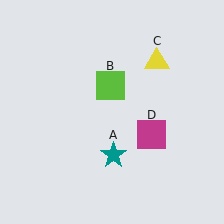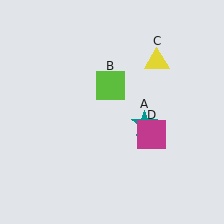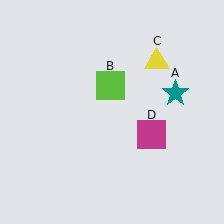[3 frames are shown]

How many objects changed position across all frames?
1 object changed position: teal star (object A).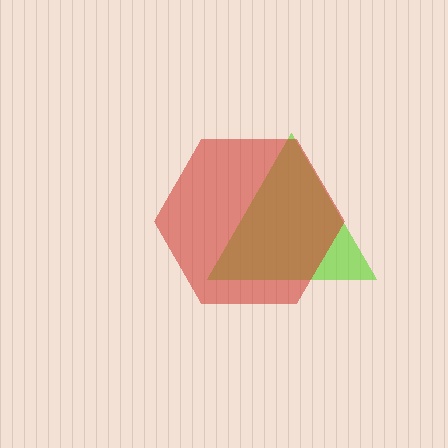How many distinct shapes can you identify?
There are 2 distinct shapes: a lime triangle, a red hexagon.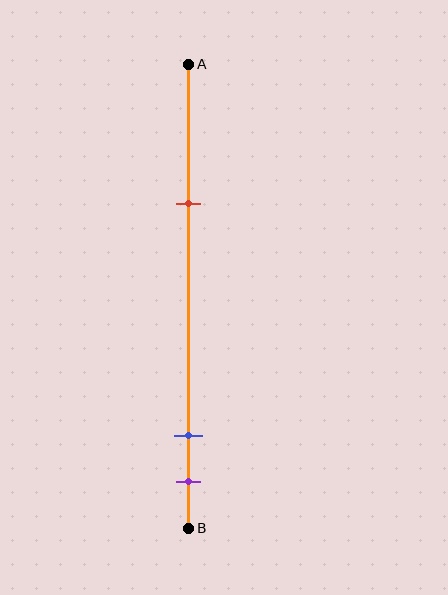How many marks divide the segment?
There are 3 marks dividing the segment.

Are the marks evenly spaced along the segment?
No, the marks are not evenly spaced.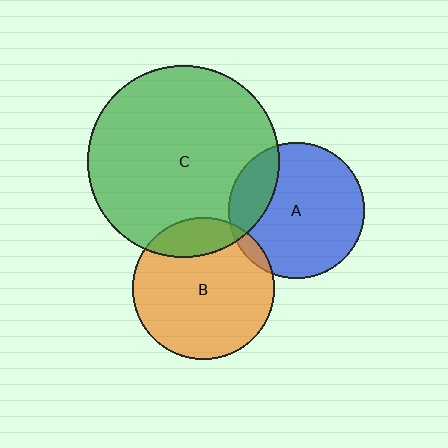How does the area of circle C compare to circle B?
Approximately 1.9 times.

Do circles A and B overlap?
Yes.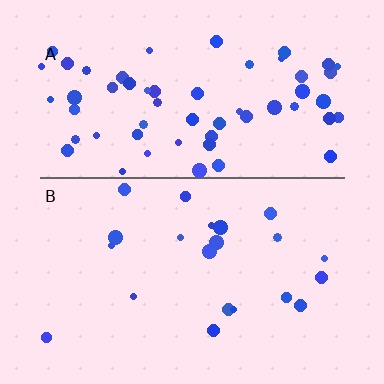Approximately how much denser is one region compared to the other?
Approximately 2.9× — region A over region B.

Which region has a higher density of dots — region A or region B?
A (the top).